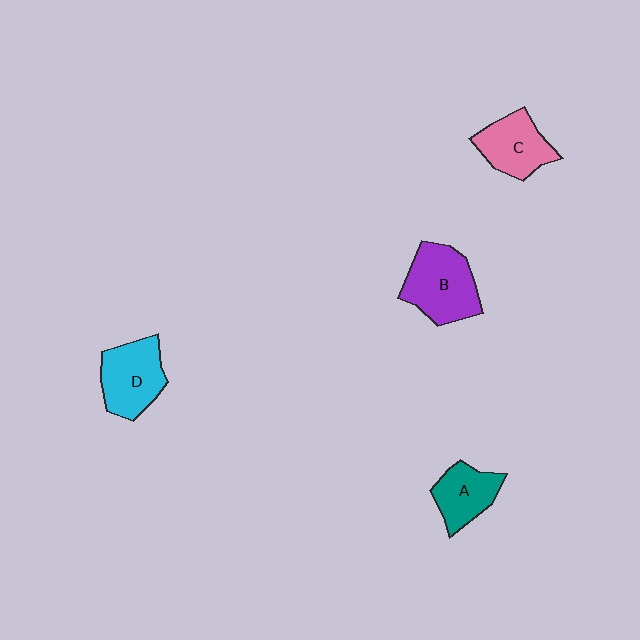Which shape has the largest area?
Shape B (purple).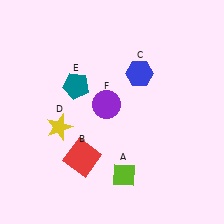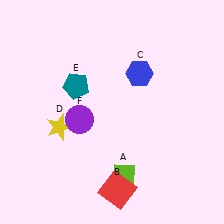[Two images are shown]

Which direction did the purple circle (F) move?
The purple circle (F) moved left.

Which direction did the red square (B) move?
The red square (B) moved right.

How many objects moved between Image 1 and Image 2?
2 objects moved between the two images.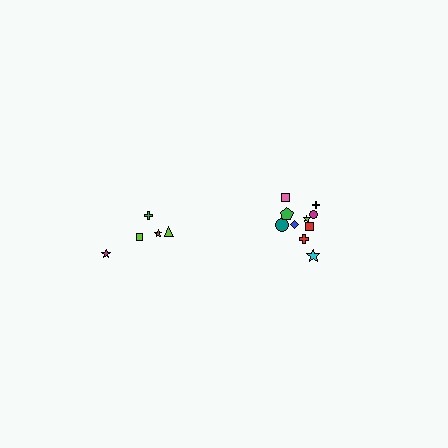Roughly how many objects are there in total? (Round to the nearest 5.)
Roughly 15 objects in total.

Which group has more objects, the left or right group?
The right group.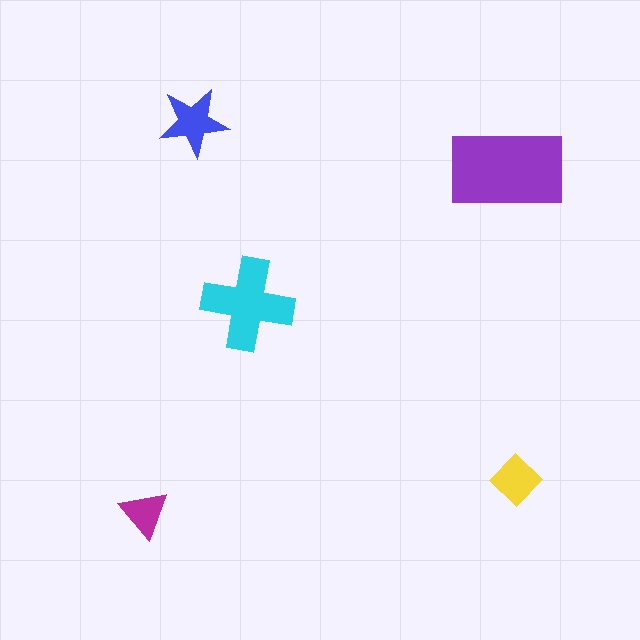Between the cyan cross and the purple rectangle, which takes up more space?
The purple rectangle.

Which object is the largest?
The purple rectangle.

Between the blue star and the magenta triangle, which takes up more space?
The blue star.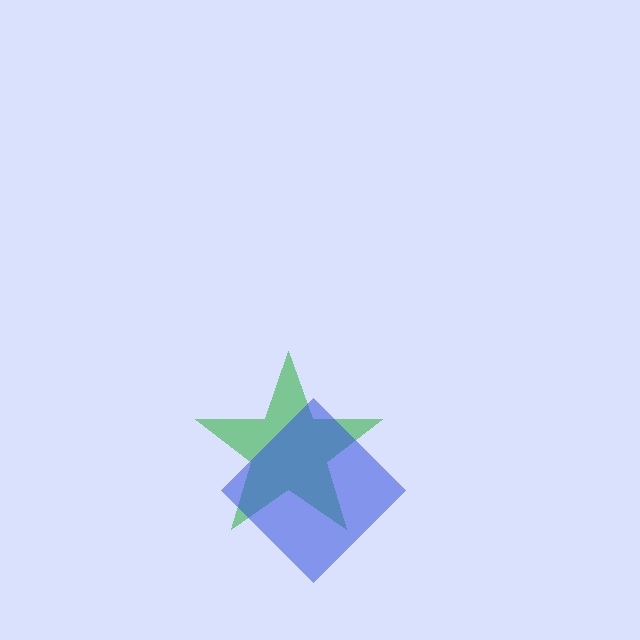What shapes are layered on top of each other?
The layered shapes are: a green star, a blue diamond.